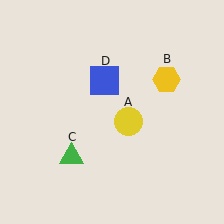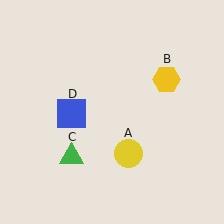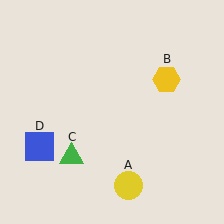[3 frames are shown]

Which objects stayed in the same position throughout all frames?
Yellow hexagon (object B) and green triangle (object C) remained stationary.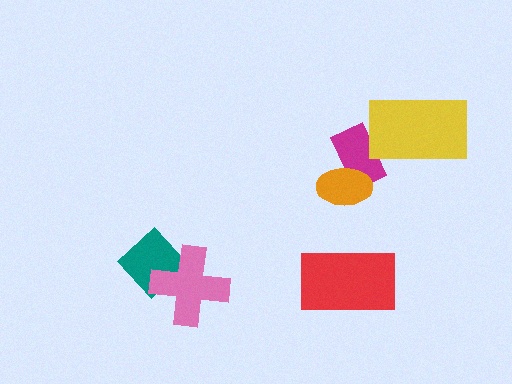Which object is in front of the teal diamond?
The pink cross is in front of the teal diamond.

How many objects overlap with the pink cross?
1 object overlaps with the pink cross.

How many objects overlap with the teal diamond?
1 object overlaps with the teal diamond.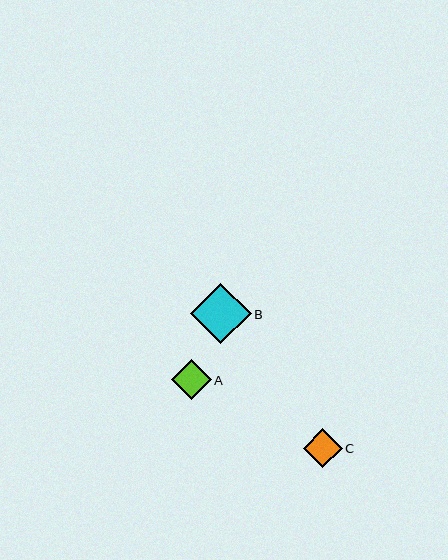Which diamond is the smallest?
Diamond C is the smallest with a size of approximately 39 pixels.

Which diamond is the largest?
Diamond B is the largest with a size of approximately 61 pixels.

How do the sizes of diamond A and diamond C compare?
Diamond A and diamond C are approximately the same size.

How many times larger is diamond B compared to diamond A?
Diamond B is approximately 1.5 times the size of diamond A.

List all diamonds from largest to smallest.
From largest to smallest: B, A, C.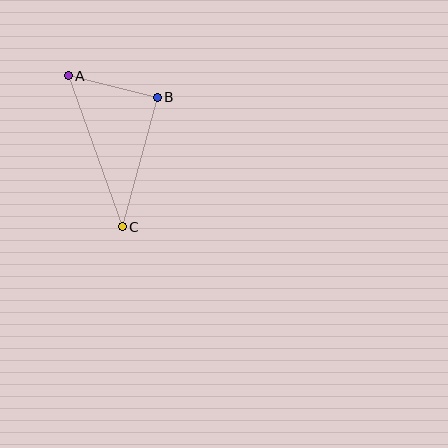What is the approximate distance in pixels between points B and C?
The distance between B and C is approximately 134 pixels.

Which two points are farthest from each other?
Points A and C are farthest from each other.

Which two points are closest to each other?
Points A and B are closest to each other.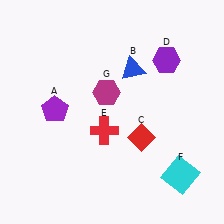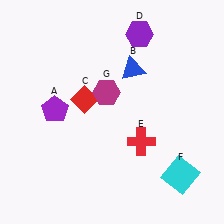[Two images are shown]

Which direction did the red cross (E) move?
The red cross (E) moved right.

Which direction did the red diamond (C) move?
The red diamond (C) moved left.